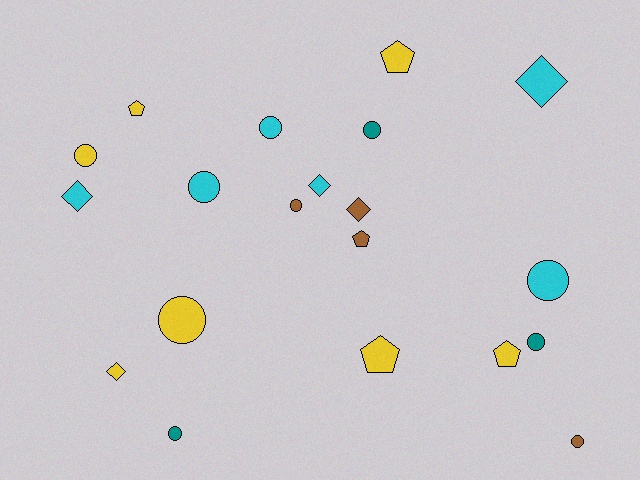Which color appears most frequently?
Yellow, with 7 objects.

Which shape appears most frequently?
Circle, with 10 objects.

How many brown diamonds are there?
There is 1 brown diamond.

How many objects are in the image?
There are 20 objects.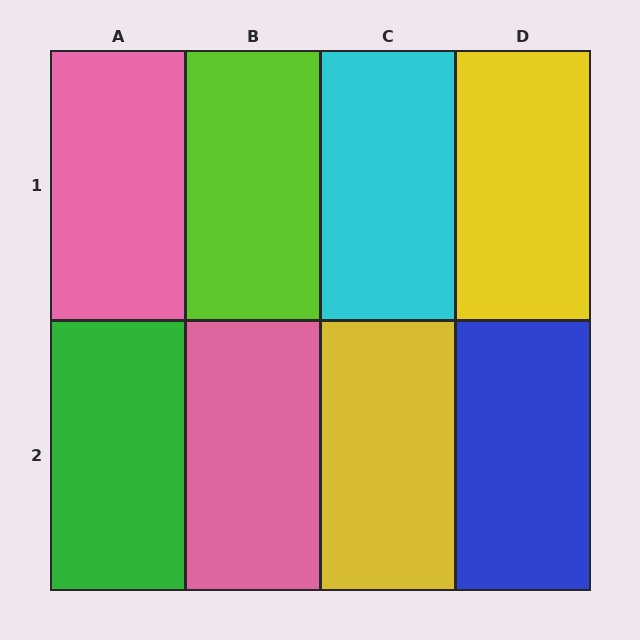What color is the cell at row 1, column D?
Yellow.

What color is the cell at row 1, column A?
Pink.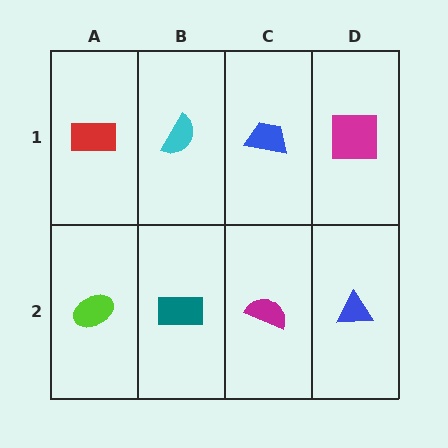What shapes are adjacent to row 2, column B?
A cyan semicircle (row 1, column B), a lime ellipse (row 2, column A), a magenta semicircle (row 2, column C).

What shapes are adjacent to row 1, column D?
A blue triangle (row 2, column D), a blue trapezoid (row 1, column C).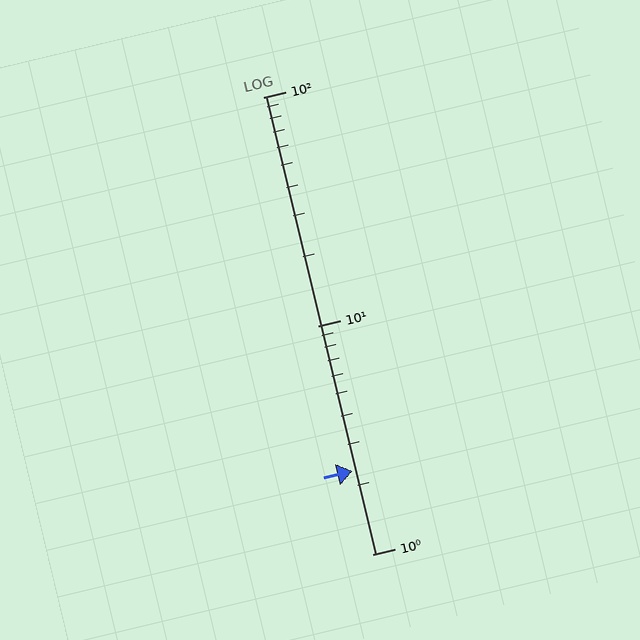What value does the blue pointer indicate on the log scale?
The pointer indicates approximately 2.3.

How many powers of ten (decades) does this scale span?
The scale spans 2 decades, from 1 to 100.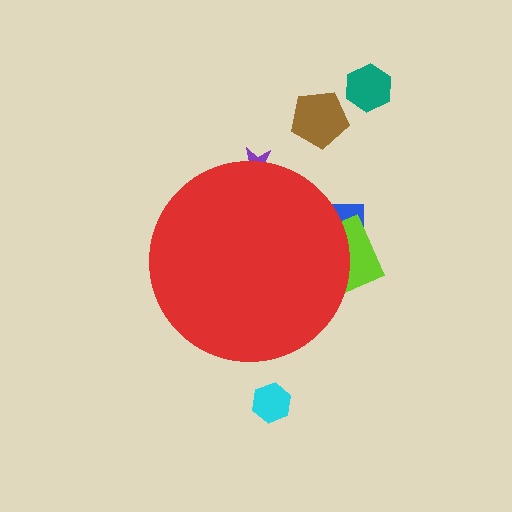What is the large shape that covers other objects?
A red circle.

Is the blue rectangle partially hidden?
Yes, the blue rectangle is partially hidden behind the red circle.